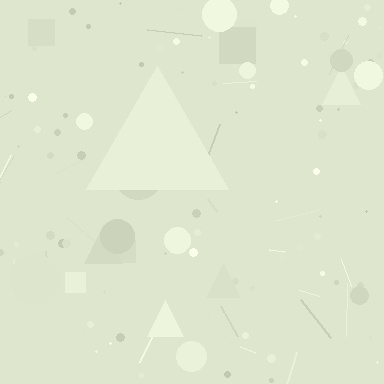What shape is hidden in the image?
A triangle is hidden in the image.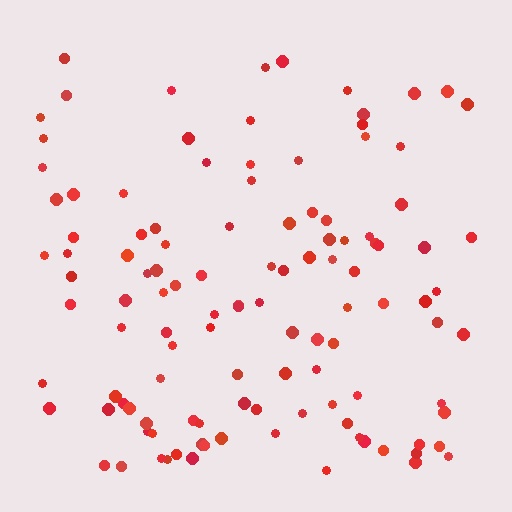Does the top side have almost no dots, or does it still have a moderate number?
Still a moderate number, just noticeably fewer than the bottom.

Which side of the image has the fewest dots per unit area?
The top.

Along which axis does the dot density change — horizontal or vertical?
Vertical.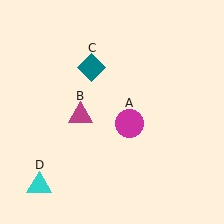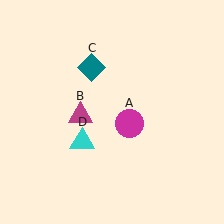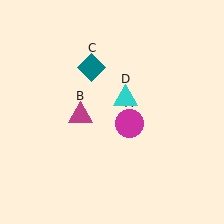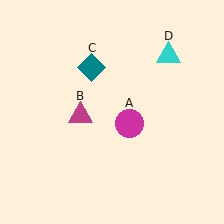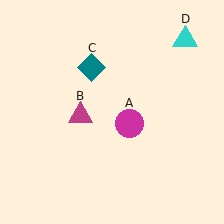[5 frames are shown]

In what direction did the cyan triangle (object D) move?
The cyan triangle (object D) moved up and to the right.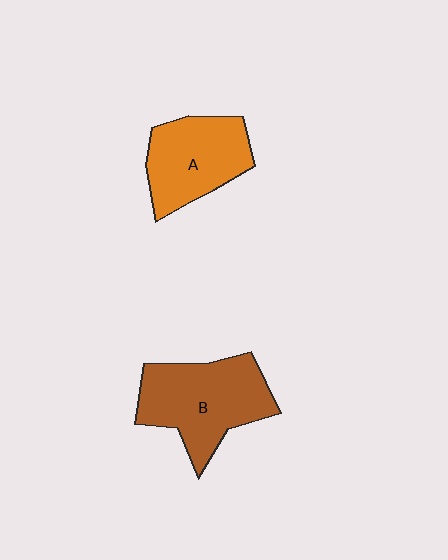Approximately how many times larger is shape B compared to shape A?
Approximately 1.3 times.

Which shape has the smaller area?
Shape A (orange).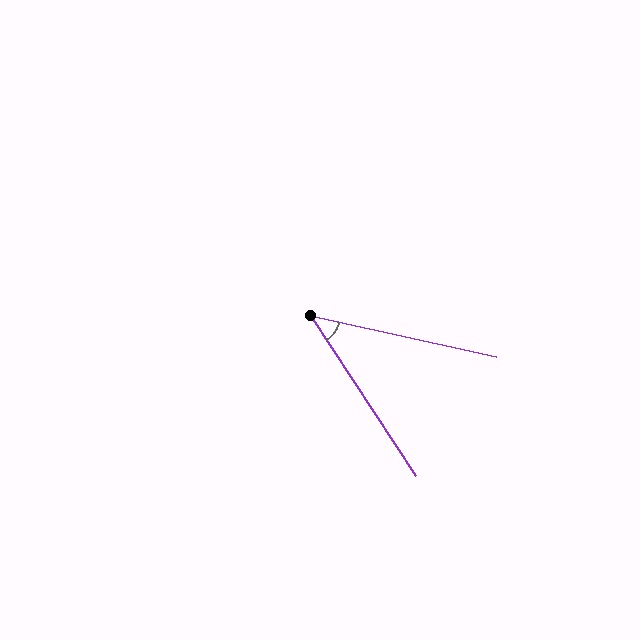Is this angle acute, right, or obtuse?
It is acute.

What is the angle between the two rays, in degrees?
Approximately 44 degrees.